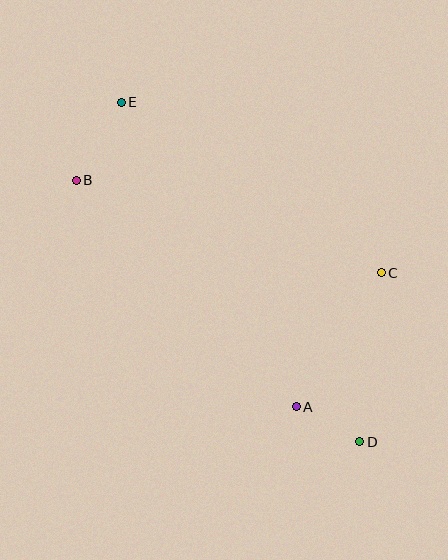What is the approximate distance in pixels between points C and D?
The distance between C and D is approximately 170 pixels.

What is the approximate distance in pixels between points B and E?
The distance between B and E is approximately 90 pixels.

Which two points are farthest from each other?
Points D and E are farthest from each other.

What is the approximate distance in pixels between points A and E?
The distance between A and E is approximately 351 pixels.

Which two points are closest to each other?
Points A and D are closest to each other.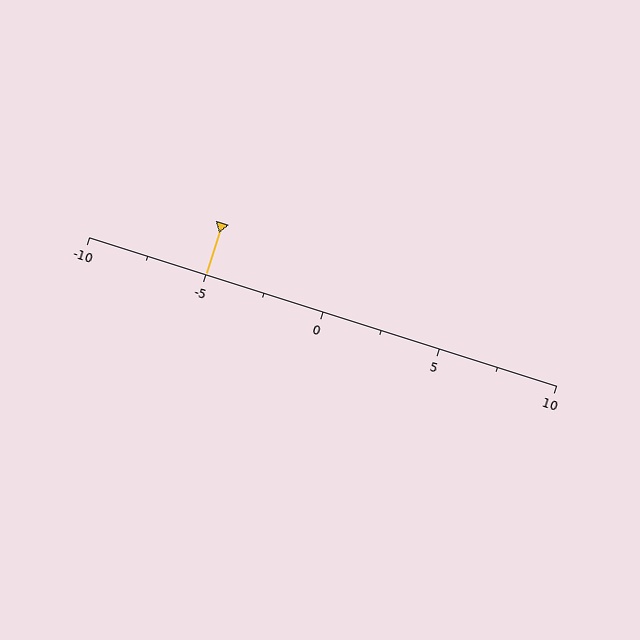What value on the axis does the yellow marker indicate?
The marker indicates approximately -5.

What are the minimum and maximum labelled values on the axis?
The axis runs from -10 to 10.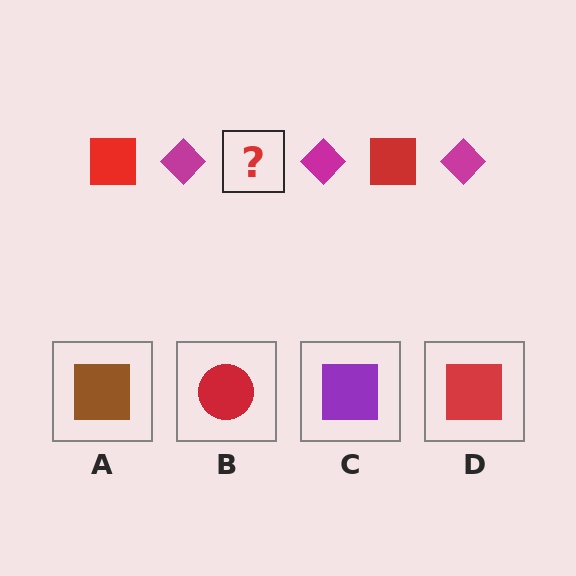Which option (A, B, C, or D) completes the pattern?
D.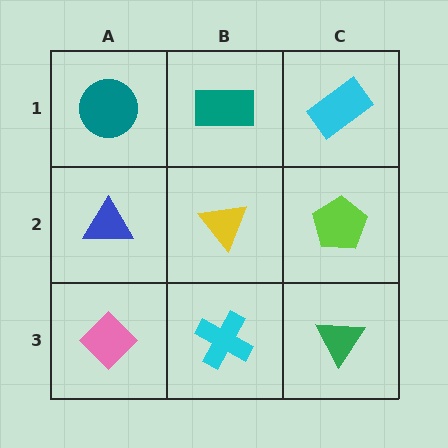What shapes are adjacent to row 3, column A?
A blue triangle (row 2, column A), a cyan cross (row 3, column B).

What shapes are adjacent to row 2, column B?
A teal rectangle (row 1, column B), a cyan cross (row 3, column B), a blue triangle (row 2, column A), a lime pentagon (row 2, column C).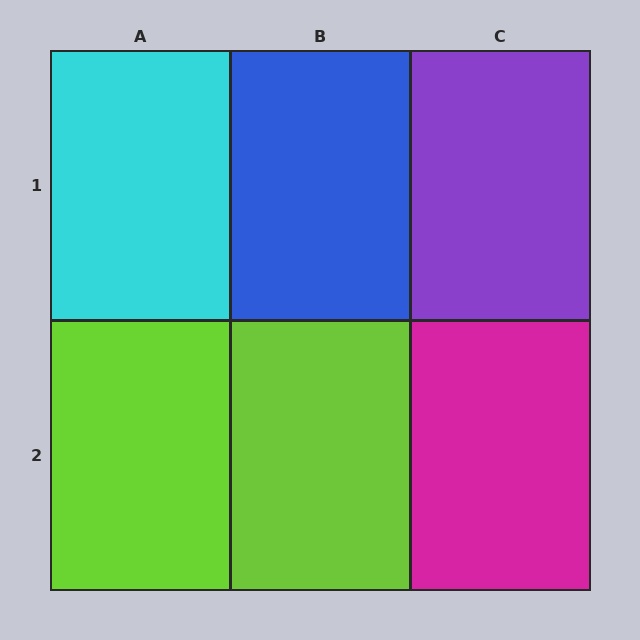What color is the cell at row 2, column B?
Lime.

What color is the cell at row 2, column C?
Magenta.